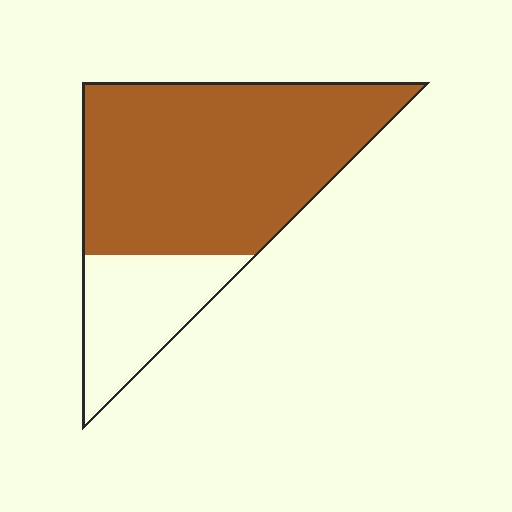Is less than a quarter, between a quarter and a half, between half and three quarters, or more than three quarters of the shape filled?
Between half and three quarters.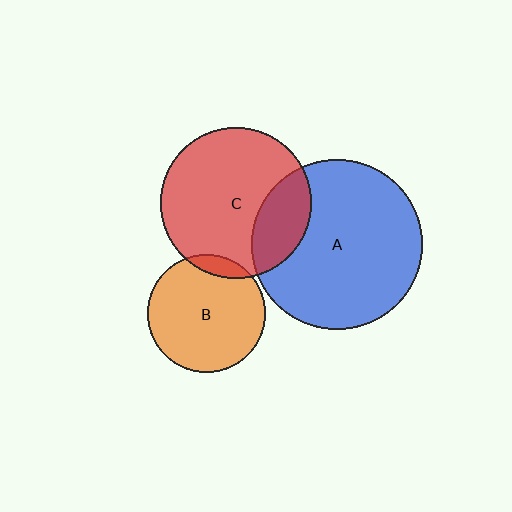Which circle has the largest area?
Circle A (blue).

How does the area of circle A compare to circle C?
Approximately 1.3 times.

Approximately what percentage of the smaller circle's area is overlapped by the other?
Approximately 10%.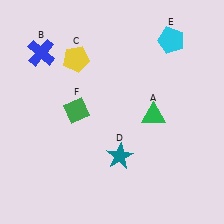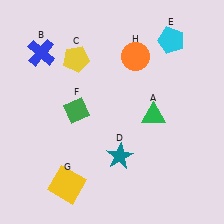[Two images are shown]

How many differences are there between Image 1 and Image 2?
There are 2 differences between the two images.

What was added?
A yellow square (G), an orange circle (H) were added in Image 2.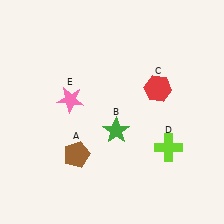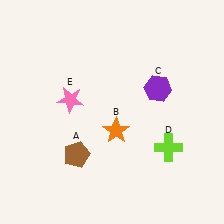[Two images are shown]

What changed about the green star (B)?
In Image 1, B is green. In Image 2, it changed to orange.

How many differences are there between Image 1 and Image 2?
There are 2 differences between the two images.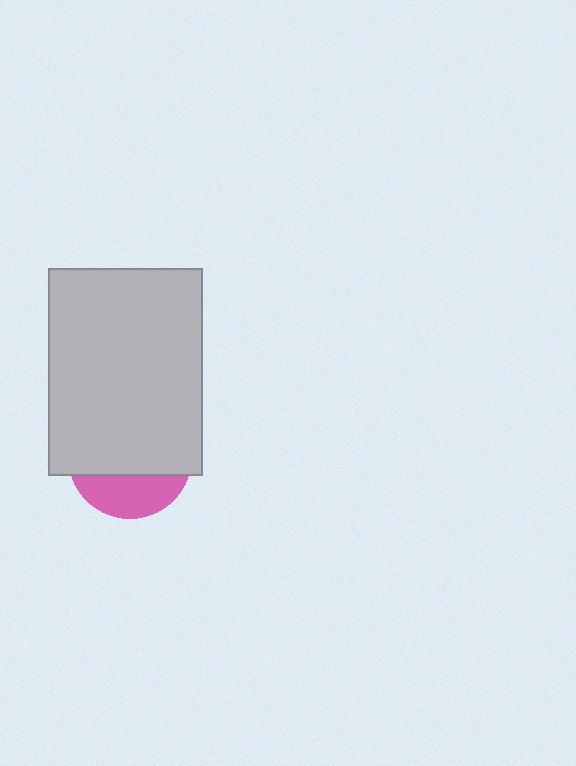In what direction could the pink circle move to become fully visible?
The pink circle could move down. That would shift it out from behind the light gray rectangle entirely.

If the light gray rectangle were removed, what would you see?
You would see the complete pink circle.